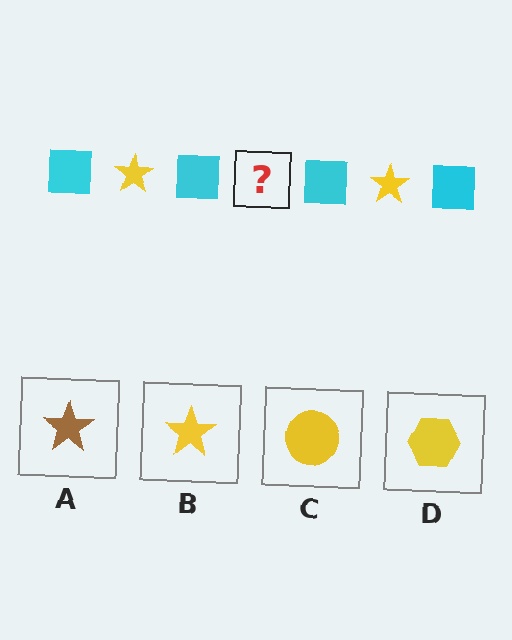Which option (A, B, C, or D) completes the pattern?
B.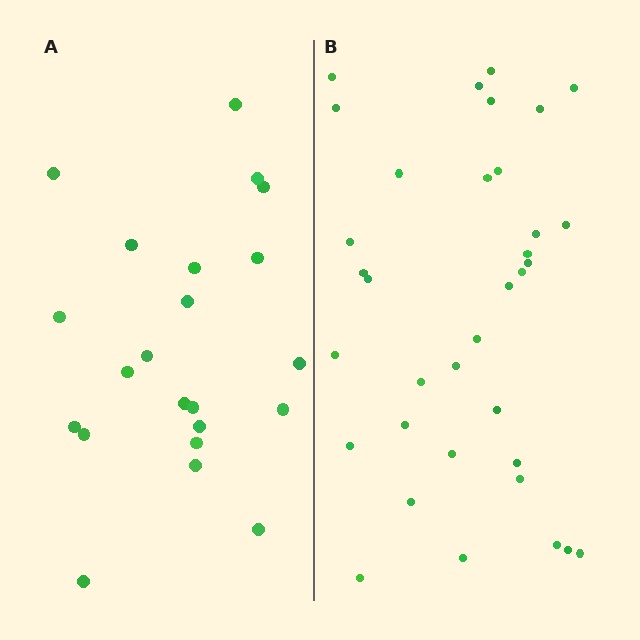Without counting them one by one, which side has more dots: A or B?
Region B (the right region) has more dots.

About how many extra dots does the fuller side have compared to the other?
Region B has approximately 15 more dots than region A.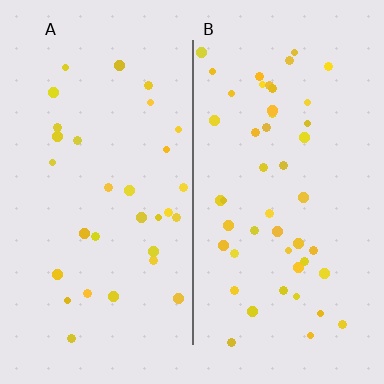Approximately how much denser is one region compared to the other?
Approximately 1.6× — region B over region A.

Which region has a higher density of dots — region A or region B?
B (the right).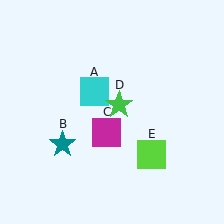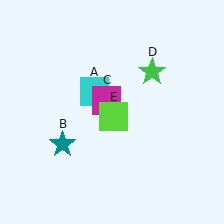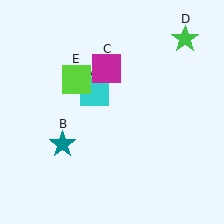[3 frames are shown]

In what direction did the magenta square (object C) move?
The magenta square (object C) moved up.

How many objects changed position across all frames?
3 objects changed position: magenta square (object C), green star (object D), lime square (object E).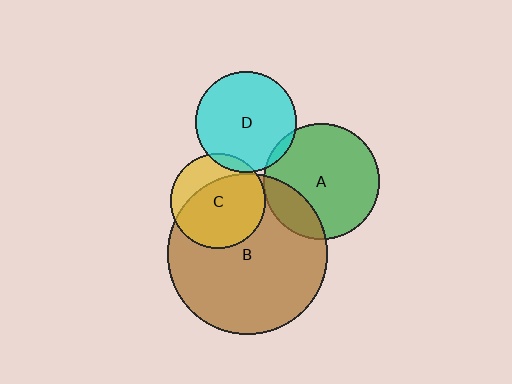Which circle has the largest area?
Circle B (brown).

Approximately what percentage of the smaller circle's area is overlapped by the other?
Approximately 20%.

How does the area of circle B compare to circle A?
Approximately 1.9 times.